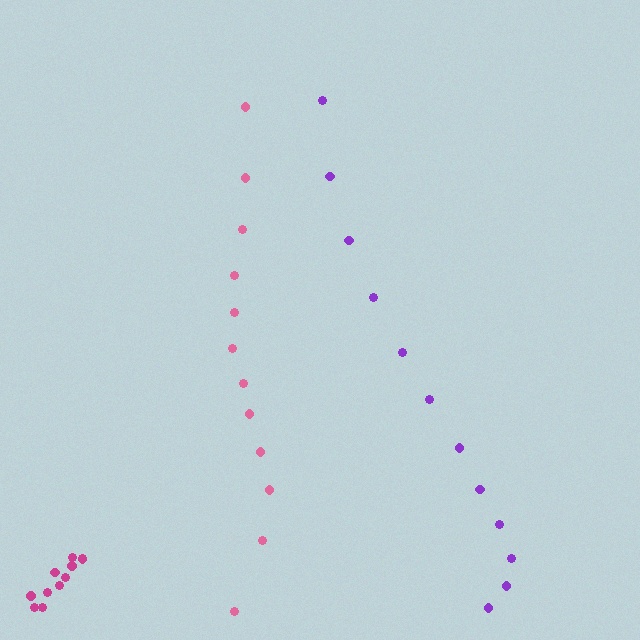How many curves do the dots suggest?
There are 3 distinct paths.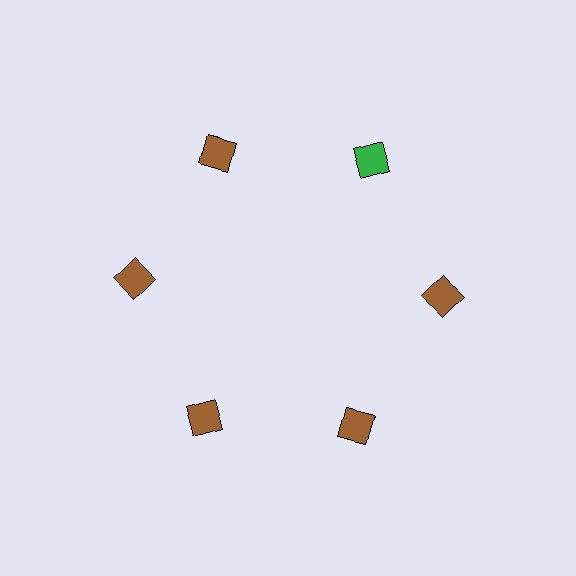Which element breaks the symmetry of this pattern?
The green diamond at roughly the 1 o'clock position breaks the symmetry. All other shapes are brown diamonds.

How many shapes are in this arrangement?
There are 6 shapes arranged in a ring pattern.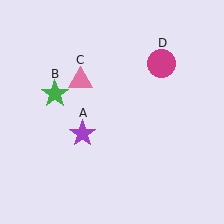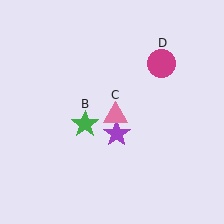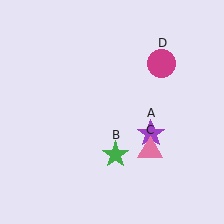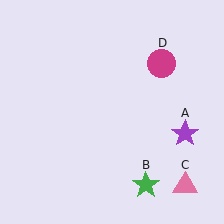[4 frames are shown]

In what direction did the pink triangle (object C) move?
The pink triangle (object C) moved down and to the right.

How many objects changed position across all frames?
3 objects changed position: purple star (object A), green star (object B), pink triangle (object C).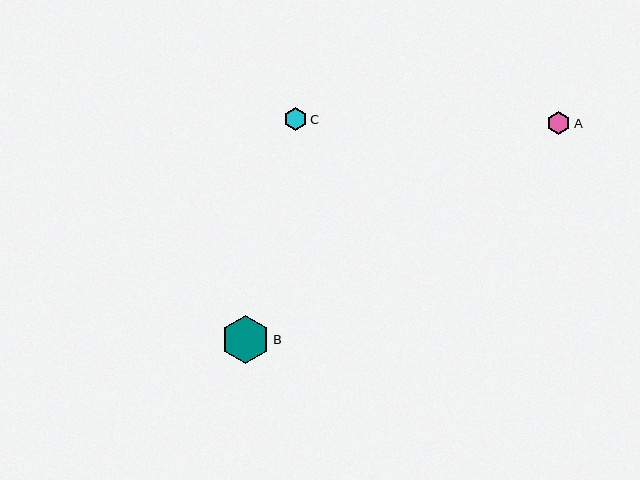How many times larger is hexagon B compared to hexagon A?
Hexagon B is approximately 2.1 times the size of hexagon A.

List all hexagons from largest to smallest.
From largest to smallest: B, A, C.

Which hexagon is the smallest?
Hexagon C is the smallest with a size of approximately 23 pixels.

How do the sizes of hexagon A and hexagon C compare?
Hexagon A and hexagon C are approximately the same size.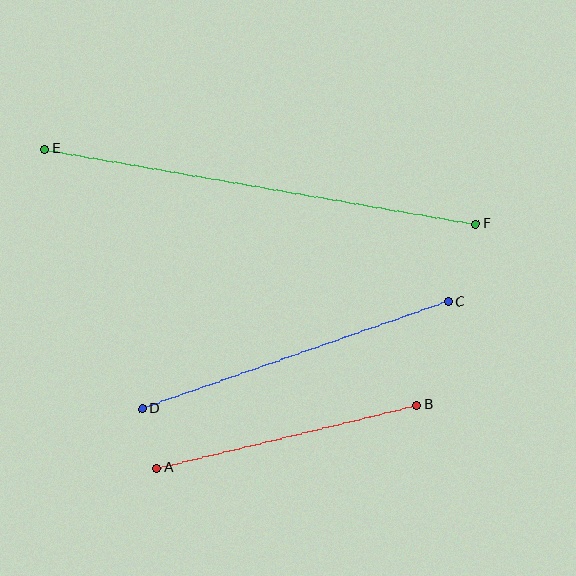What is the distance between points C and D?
The distance is approximately 324 pixels.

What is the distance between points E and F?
The distance is approximately 437 pixels.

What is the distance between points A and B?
The distance is approximately 268 pixels.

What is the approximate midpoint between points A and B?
The midpoint is at approximately (287, 437) pixels.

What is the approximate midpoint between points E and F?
The midpoint is at approximately (260, 187) pixels.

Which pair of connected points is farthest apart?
Points E and F are farthest apart.